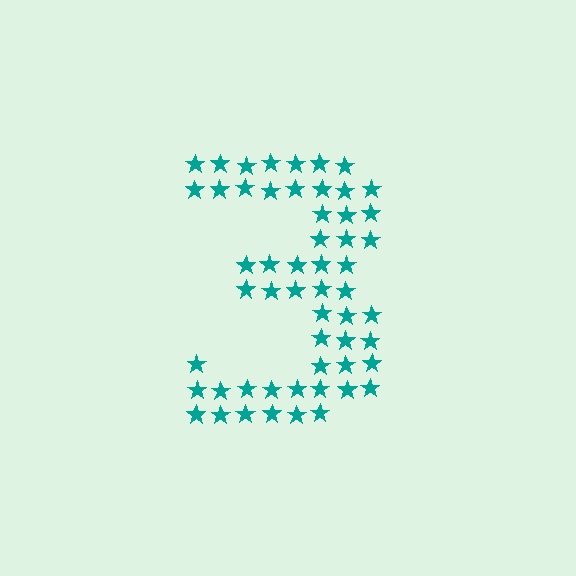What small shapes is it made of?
It is made of small stars.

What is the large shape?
The large shape is the digit 3.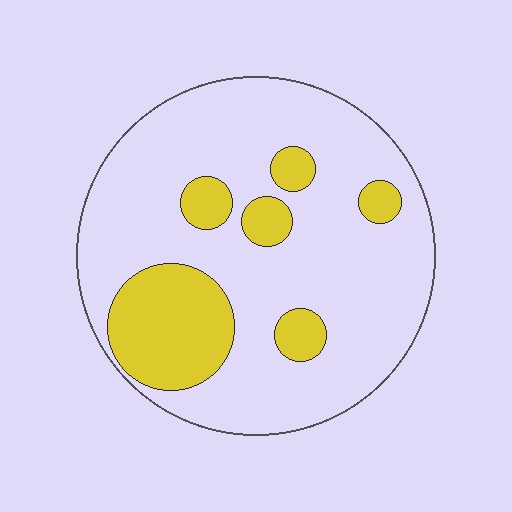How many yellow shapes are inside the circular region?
6.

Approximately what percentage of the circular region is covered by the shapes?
Approximately 20%.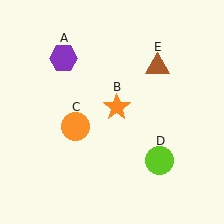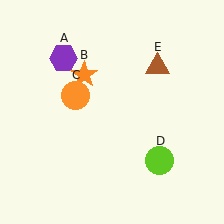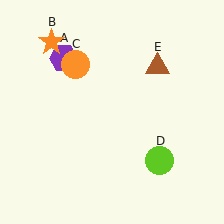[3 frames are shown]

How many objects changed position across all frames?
2 objects changed position: orange star (object B), orange circle (object C).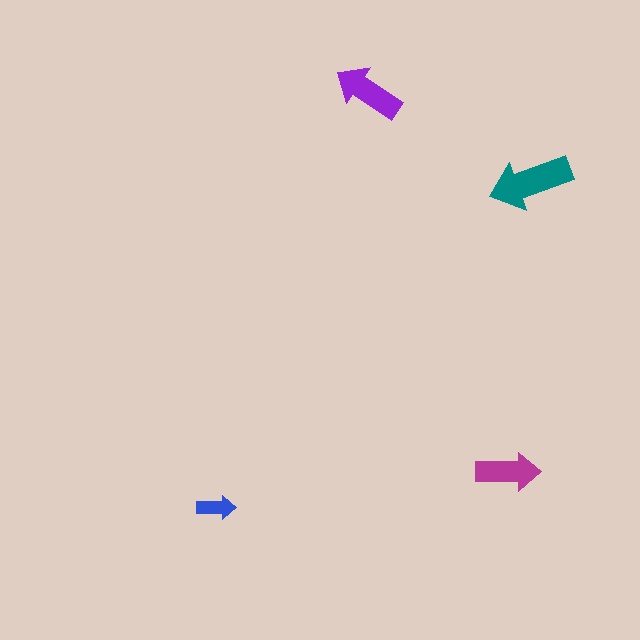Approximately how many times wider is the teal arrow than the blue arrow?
About 2 times wider.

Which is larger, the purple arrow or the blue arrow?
The purple one.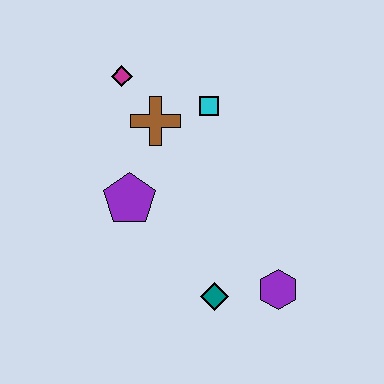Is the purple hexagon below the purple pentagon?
Yes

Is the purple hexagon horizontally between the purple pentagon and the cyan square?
No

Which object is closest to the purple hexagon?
The teal diamond is closest to the purple hexagon.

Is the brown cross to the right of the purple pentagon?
Yes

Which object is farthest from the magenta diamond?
The purple hexagon is farthest from the magenta diamond.